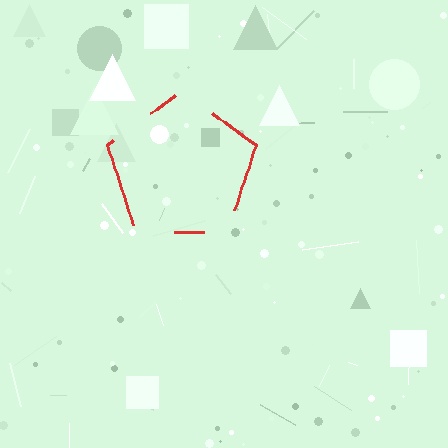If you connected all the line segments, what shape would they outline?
They would outline a pentagon.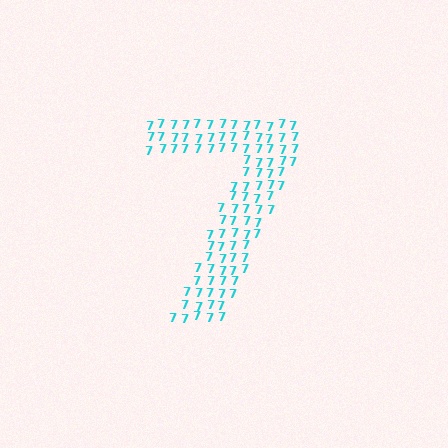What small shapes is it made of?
It is made of small digit 7's.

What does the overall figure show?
The overall figure shows the digit 7.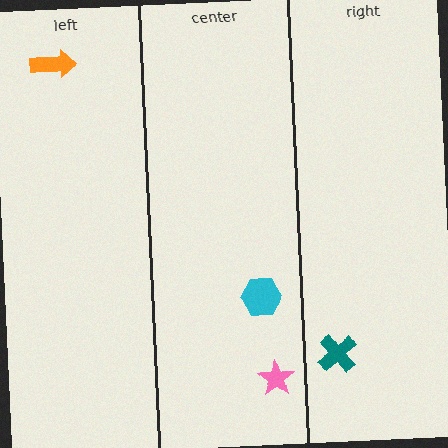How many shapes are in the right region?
1.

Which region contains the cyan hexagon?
The center region.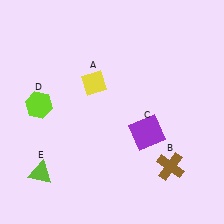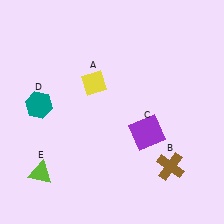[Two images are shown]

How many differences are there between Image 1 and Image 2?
There is 1 difference between the two images.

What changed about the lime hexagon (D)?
In Image 1, D is lime. In Image 2, it changed to teal.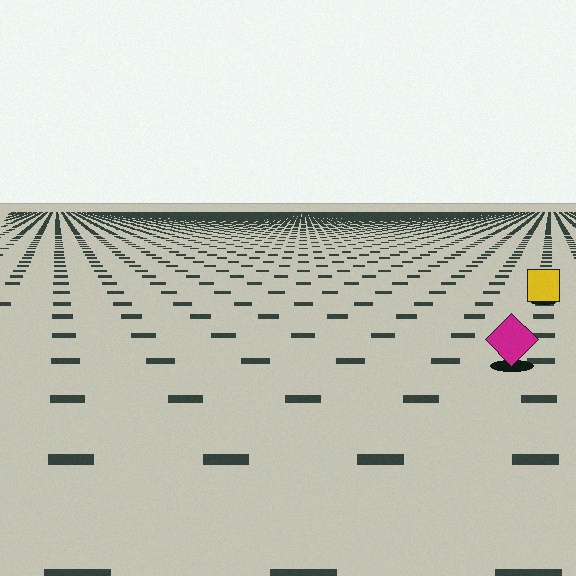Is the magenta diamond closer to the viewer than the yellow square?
Yes. The magenta diamond is closer — you can tell from the texture gradient: the ground texture is coarser near it.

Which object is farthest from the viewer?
The yellow square is farthest from the viewer. It appears smaller and the ground texture around it is denser.